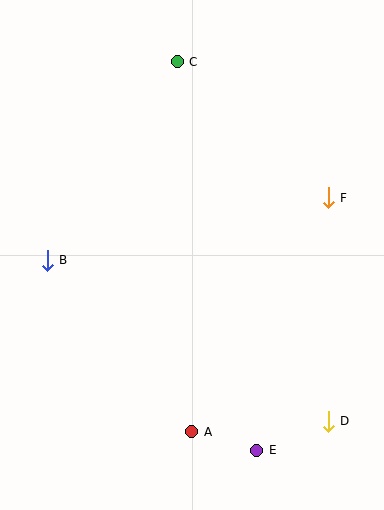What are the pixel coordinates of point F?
Point F is at (328, 198).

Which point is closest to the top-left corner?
Point C is closest to the top-left corner.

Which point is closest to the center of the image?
Point B at (47, 260) is closest to the center.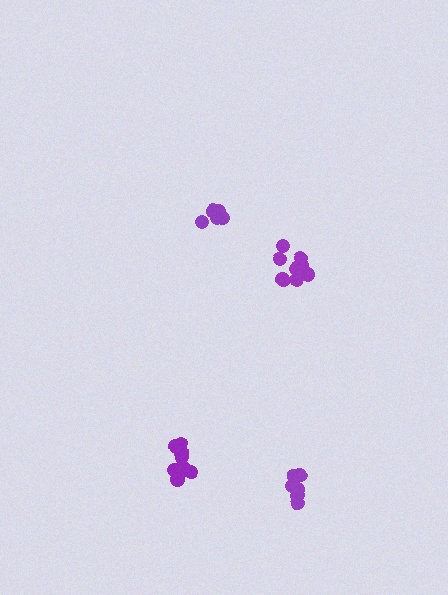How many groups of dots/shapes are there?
There are 4 groups.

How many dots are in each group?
Group 1: 10 dots, Group 2: 6 dots, Group 3: 11 dots, Group 4: 6 dots (33 total).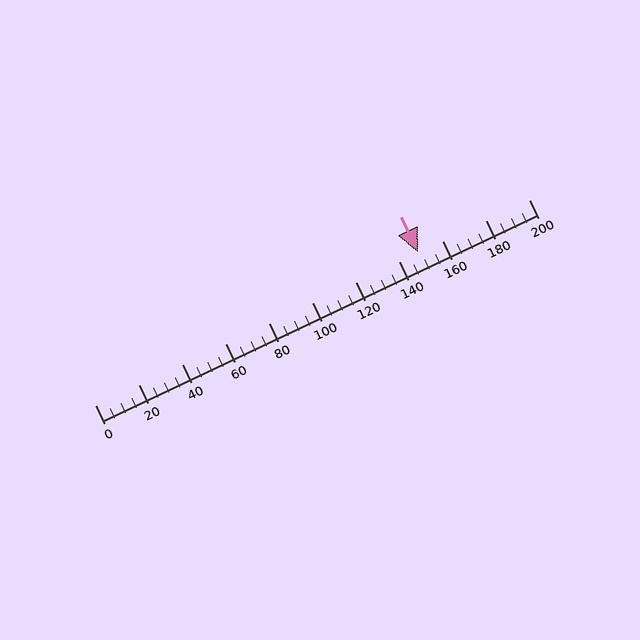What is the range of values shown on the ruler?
The ruler shows values from 0 to 200.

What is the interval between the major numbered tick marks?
The major tick marks are spaced 20 units apart.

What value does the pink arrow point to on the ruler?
The pink arrow points to approximately 149.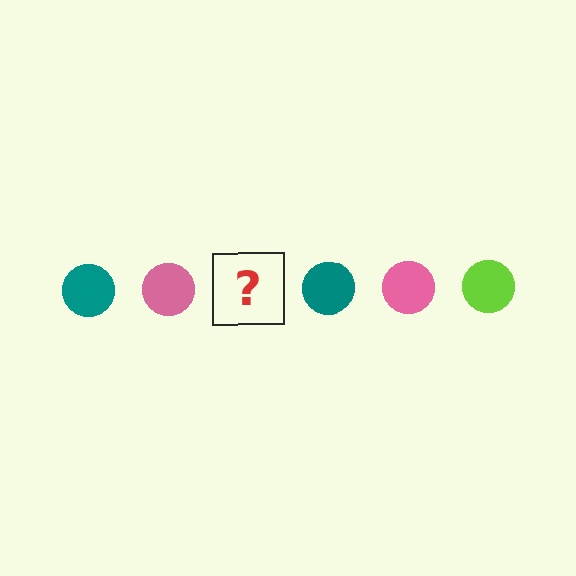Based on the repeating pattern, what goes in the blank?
The blank should be a lime circle.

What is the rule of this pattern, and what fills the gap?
The rule is that the pattern cycles through teal, pink, lime circles. The gap should be filled with a lime circle.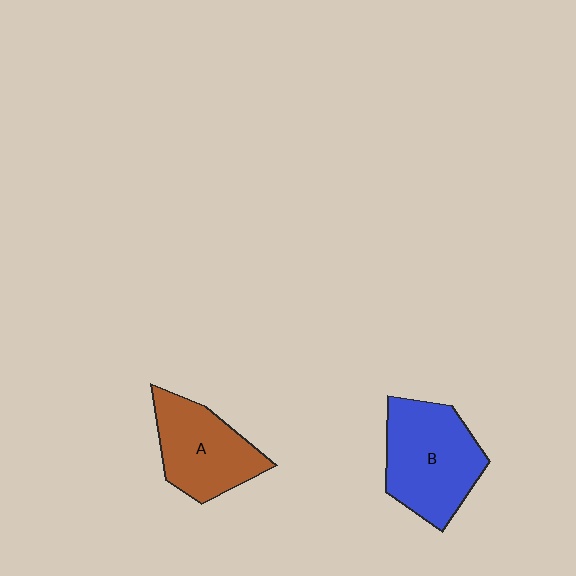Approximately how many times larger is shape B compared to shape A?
Approximately 1.2 times.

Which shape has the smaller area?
Shape A (brown).